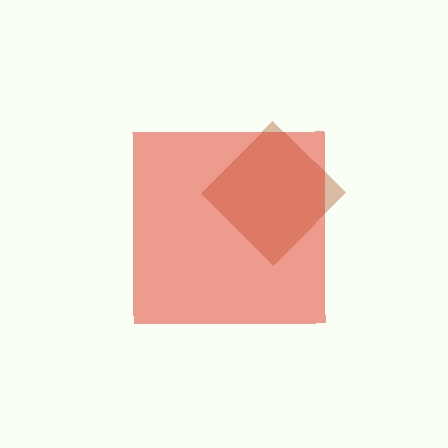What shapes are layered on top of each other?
The layered shapes are: a brown diamond, a red square.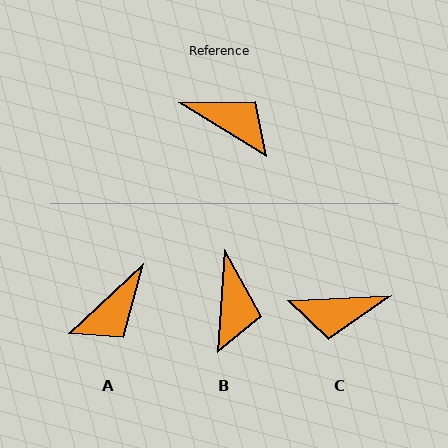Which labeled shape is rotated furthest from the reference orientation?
C, about 145 degrees away.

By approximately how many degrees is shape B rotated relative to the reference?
Approximately 62 degrees clockwise.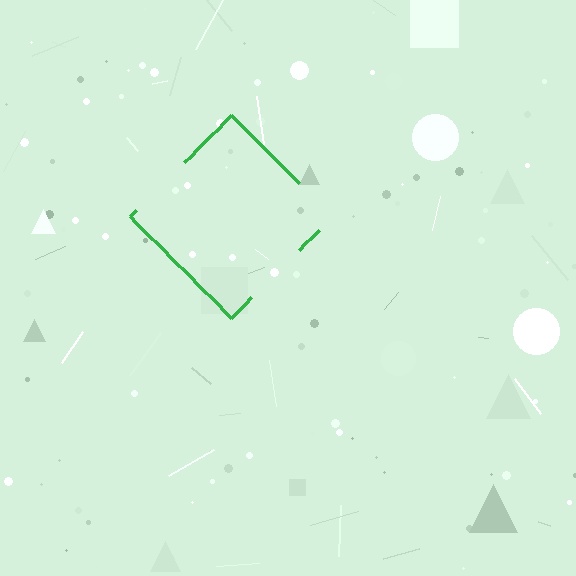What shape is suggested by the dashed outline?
The dashed outline suggests a diamond.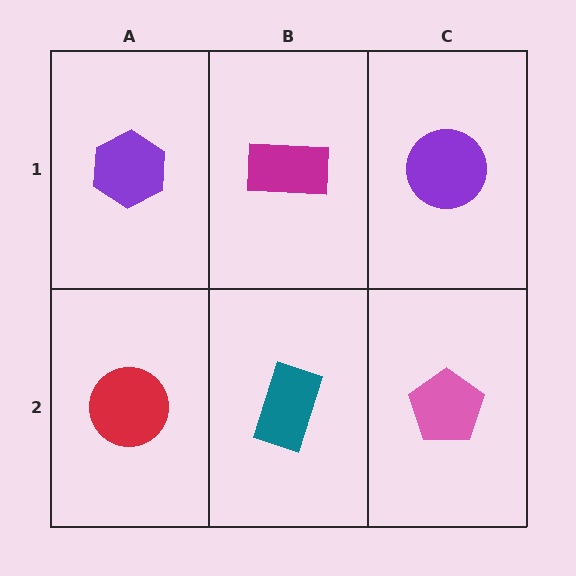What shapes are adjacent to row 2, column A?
A purple hexagon (row 1, column A), a teal rectangle (row 2, column B).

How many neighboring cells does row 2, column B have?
3.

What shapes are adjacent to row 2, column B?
A magenta rectangle (row 1, column B), a red circle (row 2, column A), a pink pentagon (row 2, column C).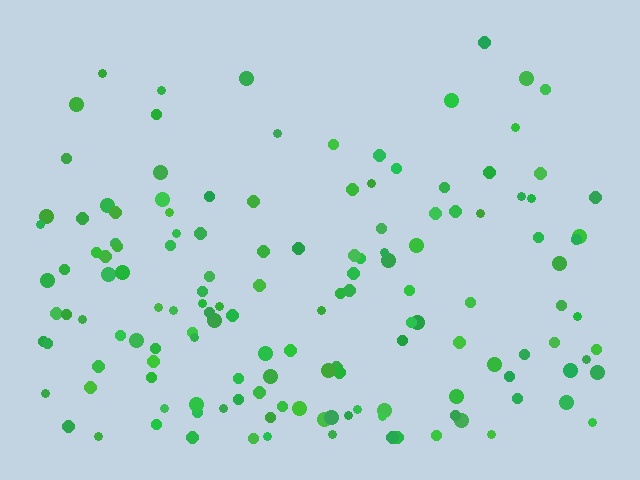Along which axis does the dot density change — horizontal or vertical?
Vertical.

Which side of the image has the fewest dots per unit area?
The top.